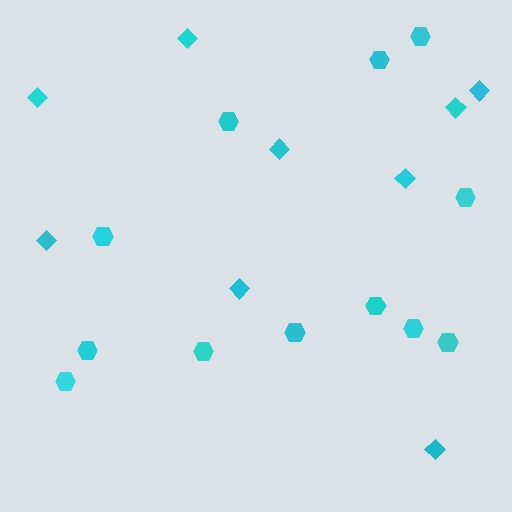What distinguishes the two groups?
There are 2 groups: one group of diamonds (9) and one group of hexagons (12).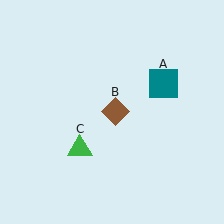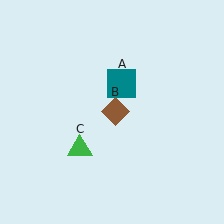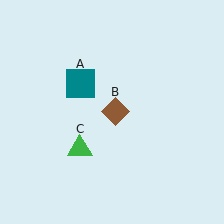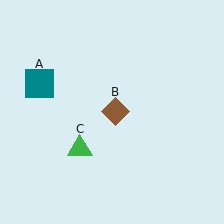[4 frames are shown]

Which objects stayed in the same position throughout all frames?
Brown diamond (object B) and green triangle (object C) remained stationary.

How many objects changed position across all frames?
1 object changed position: teal square (object A).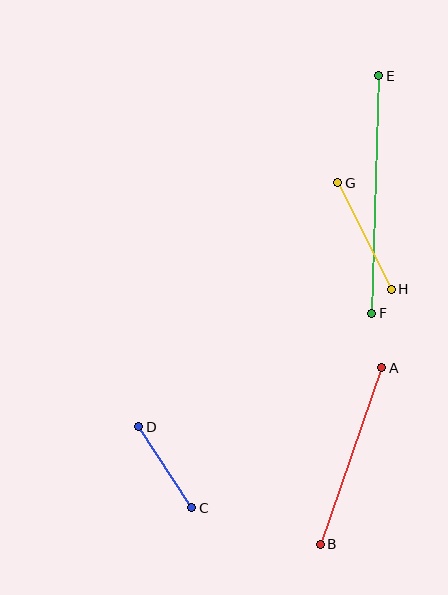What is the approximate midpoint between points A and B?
The midpoint is at approximately (351, 456) pixels.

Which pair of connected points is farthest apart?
Points E and F are farthest apart.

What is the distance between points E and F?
The distance is approximately 238 pixels.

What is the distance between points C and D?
The distance is approximately 97 pixels.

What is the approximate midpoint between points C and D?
The midpoint is at approximately (165, 467) pixels.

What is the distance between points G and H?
The distance is approximately 119 pixels.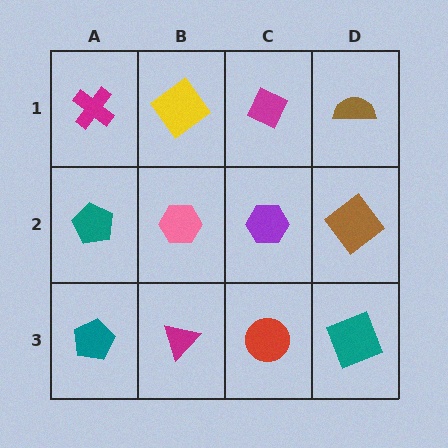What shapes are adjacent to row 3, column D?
A brown diamond (row 2, column D), a red circle (row 3, column C).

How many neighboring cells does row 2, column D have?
3.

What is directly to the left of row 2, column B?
A teal pentagon.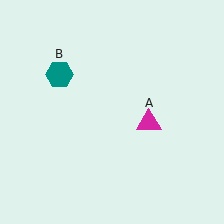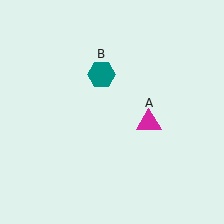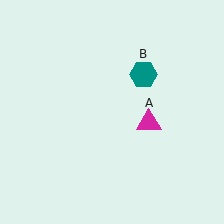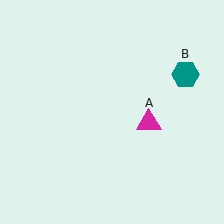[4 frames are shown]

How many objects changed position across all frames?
1 object changed position: teal hexagon (object B).